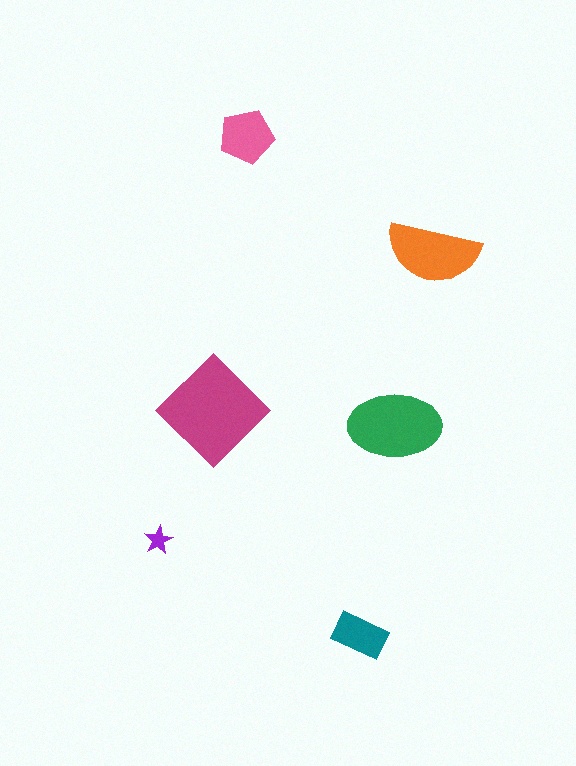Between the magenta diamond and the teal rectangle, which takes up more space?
The magenta diamond.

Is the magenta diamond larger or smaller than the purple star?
Larger.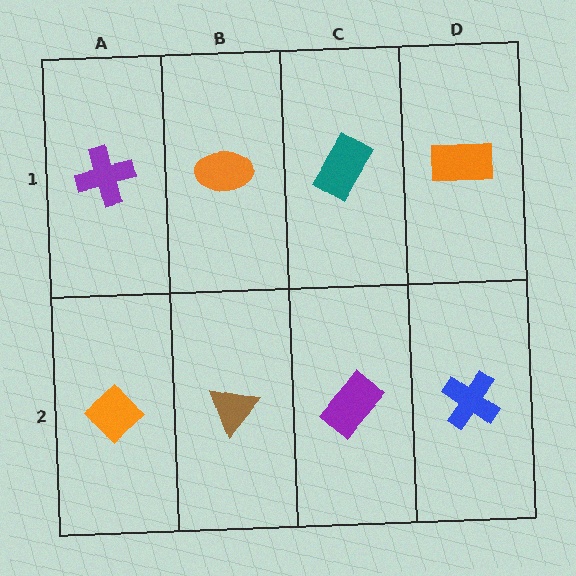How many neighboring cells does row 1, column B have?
3.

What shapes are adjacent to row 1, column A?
An orange diamond (row 2, column A), an orange ellipse (row 1, column B).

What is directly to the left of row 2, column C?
A brown triangle.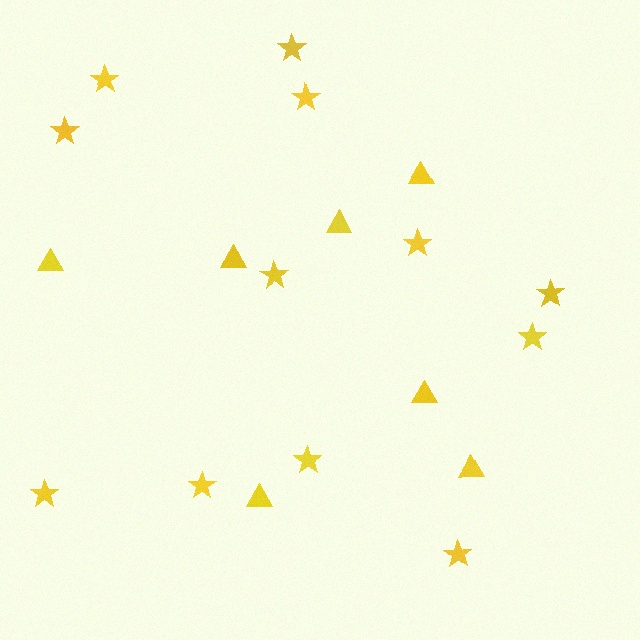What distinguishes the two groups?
There are 2 groups: one group of triangles (7) and one group of stars (12).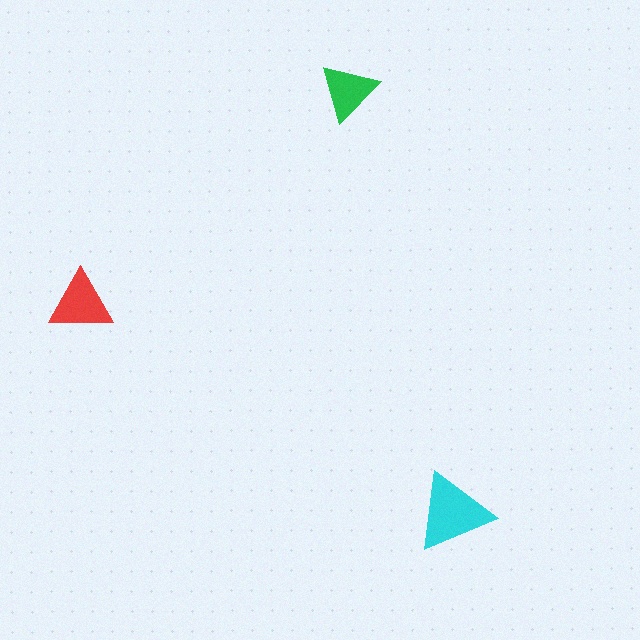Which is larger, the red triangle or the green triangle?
The red one.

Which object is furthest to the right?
The cyan triangle is rightmost.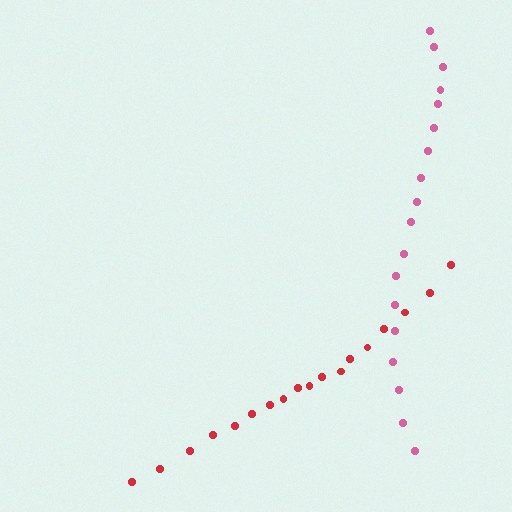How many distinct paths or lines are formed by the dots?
There are 2 distinct paths.